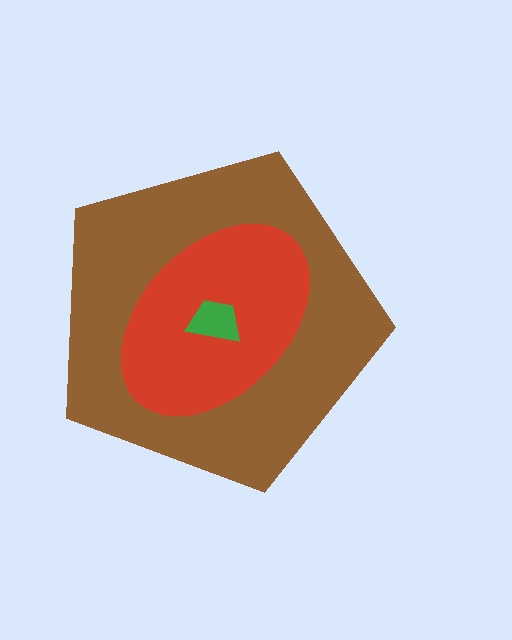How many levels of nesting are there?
3.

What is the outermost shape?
The brown pentagon.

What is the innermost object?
The green trapezoid.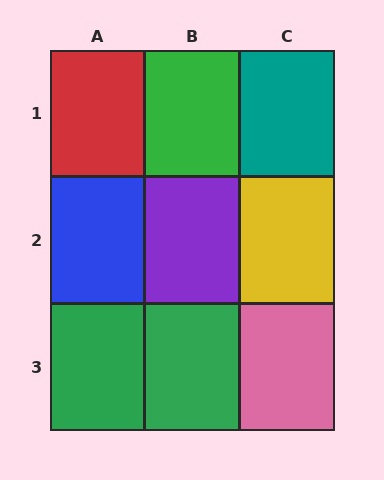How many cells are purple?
1 cell is purple.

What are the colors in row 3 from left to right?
Green, green, pink.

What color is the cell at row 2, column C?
Yellow.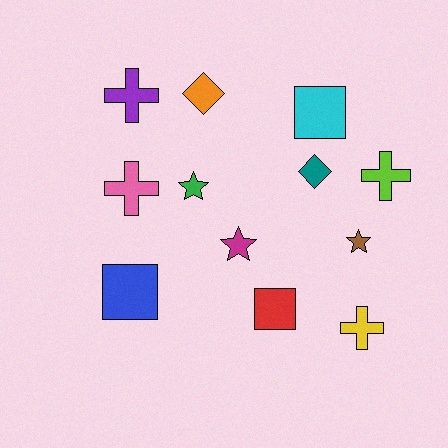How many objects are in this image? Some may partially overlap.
There are 12 objects.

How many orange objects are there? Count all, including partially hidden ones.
There is 1 orange object.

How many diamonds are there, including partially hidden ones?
There are 2 diamonds.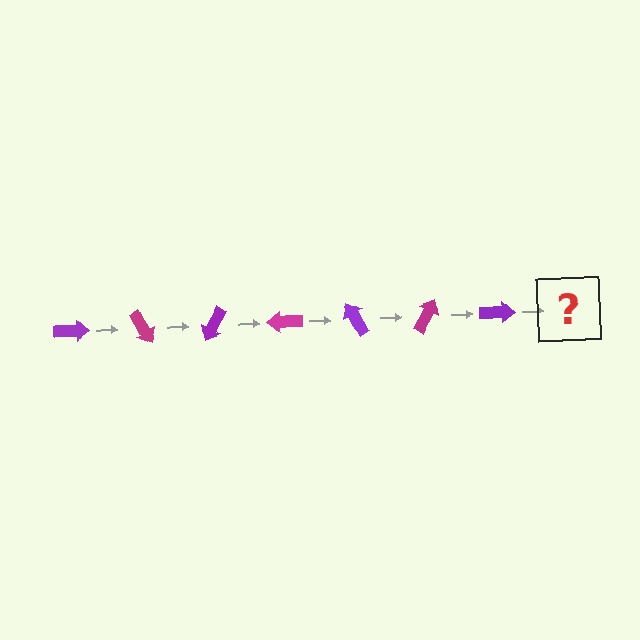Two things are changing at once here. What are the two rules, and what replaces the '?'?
The two rules are that it rotates 60 degrees each step and the color cycles through purple and magenta. The '?' should be a magenta arrow, rotated 420 degrees from the start.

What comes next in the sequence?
The next element should be a magenta arrow, rotated 420 degrees from the start.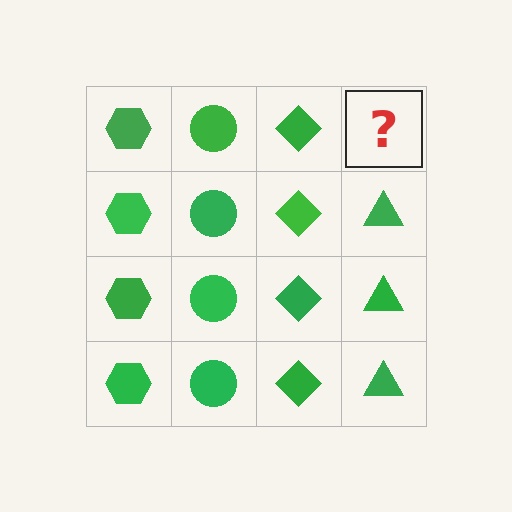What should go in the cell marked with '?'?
The missing cell should contain a green triangle.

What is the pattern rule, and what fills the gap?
The rule is that each column has a consistent shape. The gap should be filled with a green triangle.